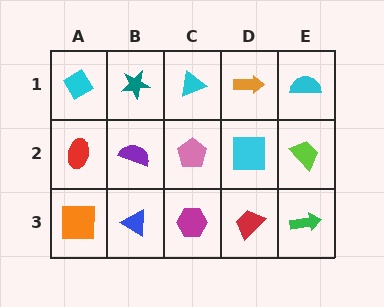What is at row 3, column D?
A red trapezoid.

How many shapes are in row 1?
5 shapes.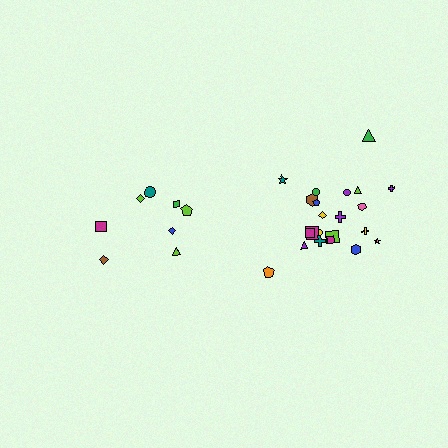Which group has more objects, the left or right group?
The right group.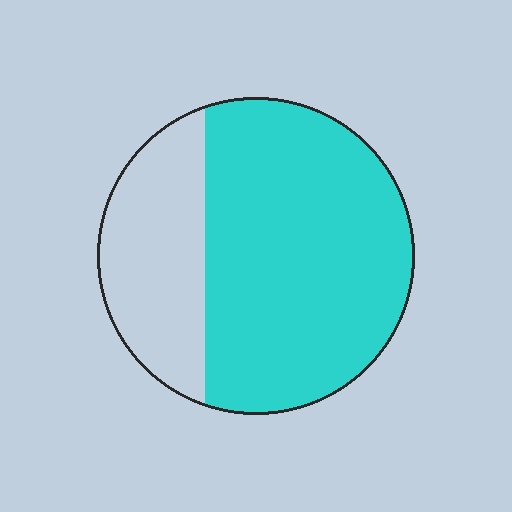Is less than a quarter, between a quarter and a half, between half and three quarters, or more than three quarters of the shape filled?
Between half and three quarters.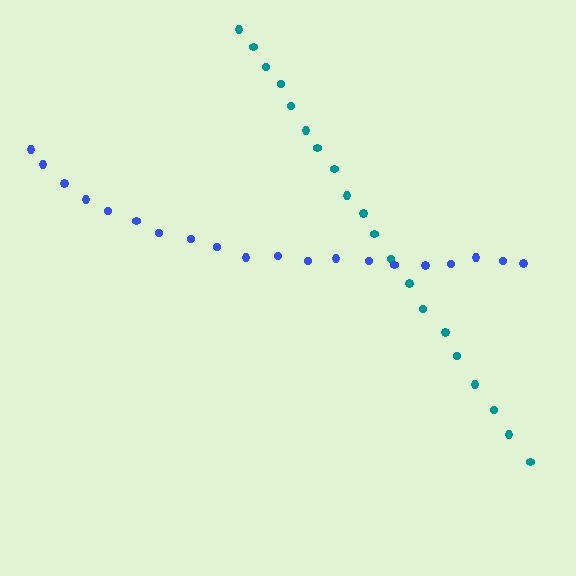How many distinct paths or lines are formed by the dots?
There are 2 distinct paths.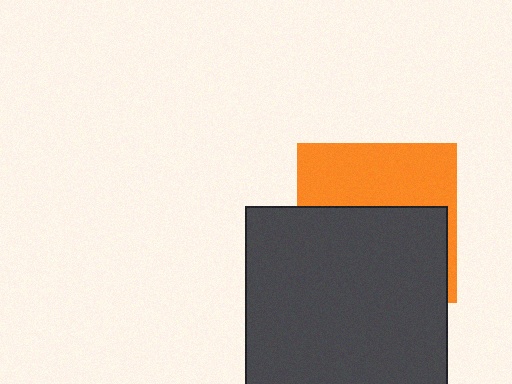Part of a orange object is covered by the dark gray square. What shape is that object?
It is a square.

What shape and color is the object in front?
The object in front is a dark gray square.